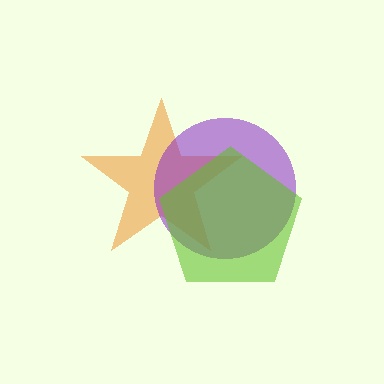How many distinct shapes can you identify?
There are 3 distinct shapes: an orange star, a purple circle, a lime pentagon.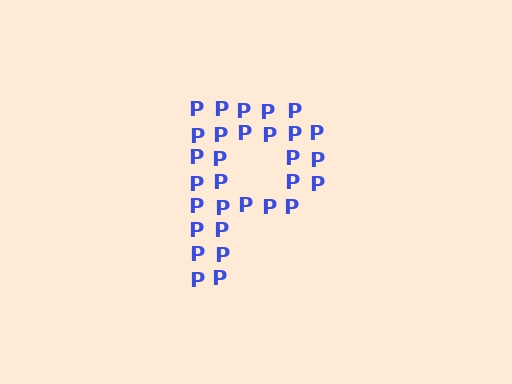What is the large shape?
The large shape is the letter P.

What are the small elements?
The small elements are letter P's.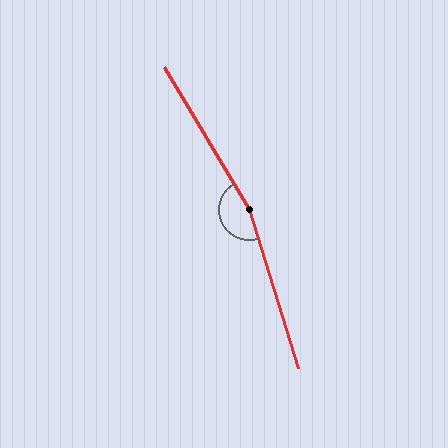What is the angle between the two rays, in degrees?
Approximately 166 degrees.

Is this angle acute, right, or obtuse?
It is obtuse.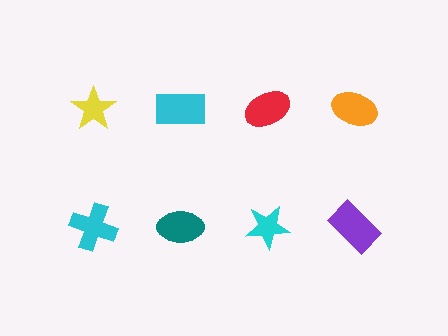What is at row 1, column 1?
A yellow star.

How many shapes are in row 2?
4 shapes.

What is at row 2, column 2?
A teal ellipse.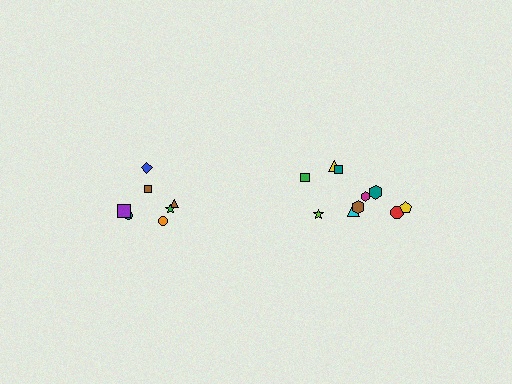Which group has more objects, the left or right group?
The right group.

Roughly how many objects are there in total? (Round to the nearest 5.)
Roughly 15 objects in total.